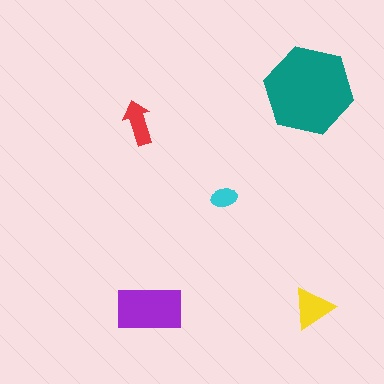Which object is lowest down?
The purple rectangle is bottommost.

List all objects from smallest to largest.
The cyan ellipse, the red arrow, the yellow triangle, the purple rectangle, the teal hexagon.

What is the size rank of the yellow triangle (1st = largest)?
3rd.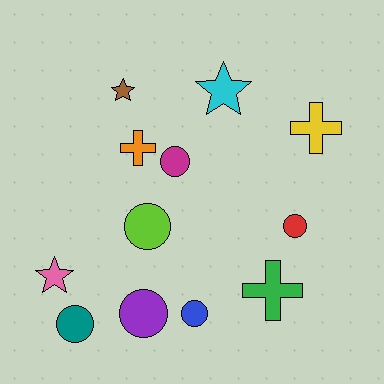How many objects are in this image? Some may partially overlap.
There are 12 objects.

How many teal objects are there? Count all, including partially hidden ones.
There is 1 teal object.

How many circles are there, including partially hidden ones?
There are 6 circles.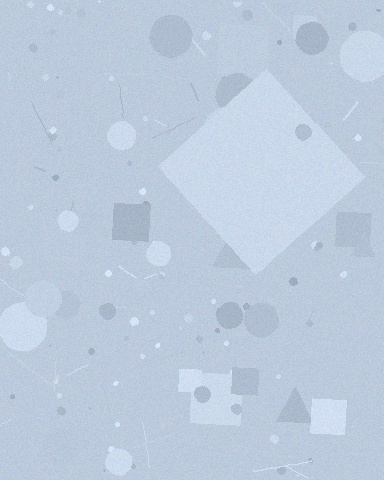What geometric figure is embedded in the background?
A diamond is embedded in the background.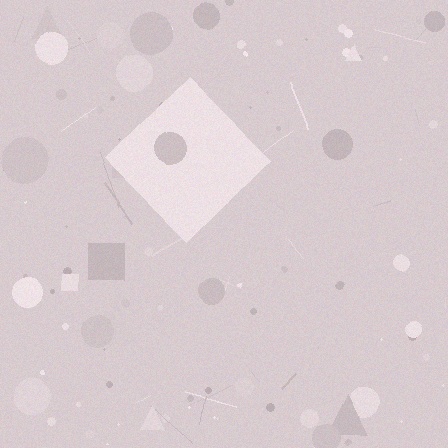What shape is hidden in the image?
A diamond is hidden in the image.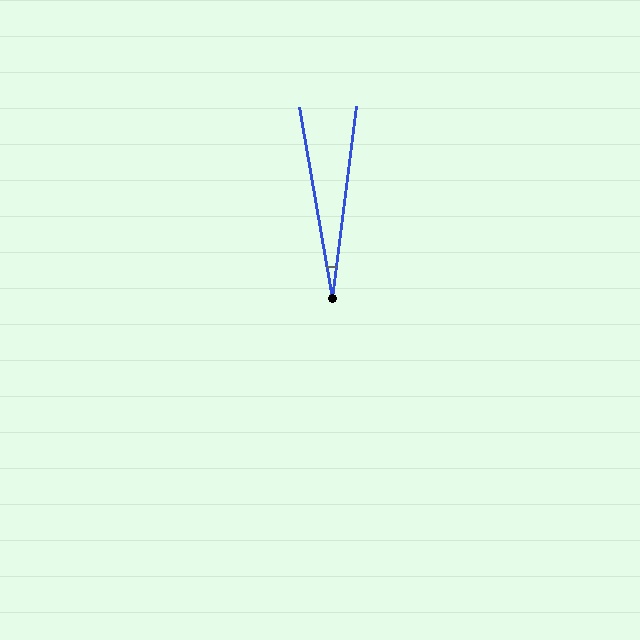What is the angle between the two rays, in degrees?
Approximately 17 degrees.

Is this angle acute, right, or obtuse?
It is acute.